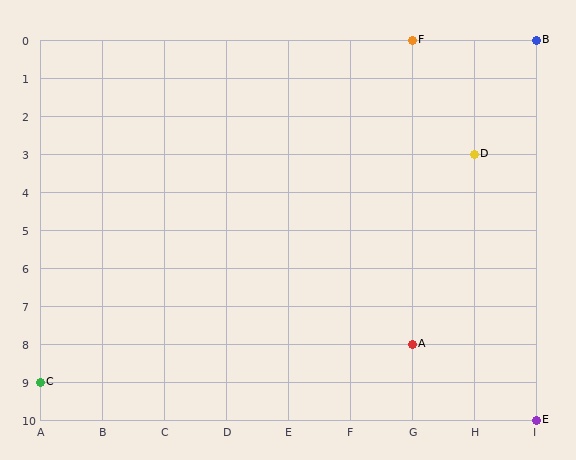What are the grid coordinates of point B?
Point B is at grid coordinates (I, 0).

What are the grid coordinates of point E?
Point E is at grid coordinates (I, 10).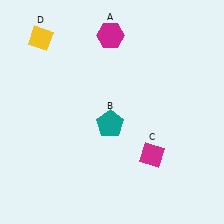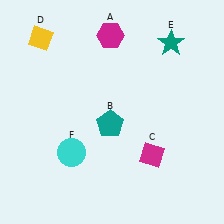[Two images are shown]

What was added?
A teal star (E), a cyan circle (F) were added in Image 2.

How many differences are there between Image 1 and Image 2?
There are 2 differences between the two images.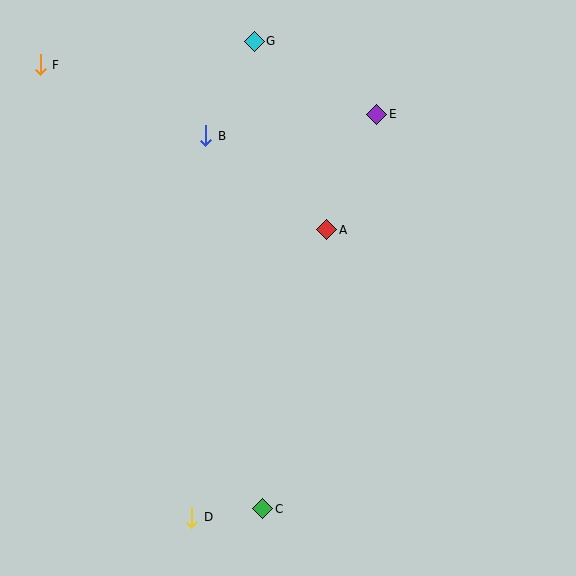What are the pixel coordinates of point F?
Point F is at (40, 65).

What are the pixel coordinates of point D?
Point D is at (192, 517).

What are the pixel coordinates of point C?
Point C is at (263, 509).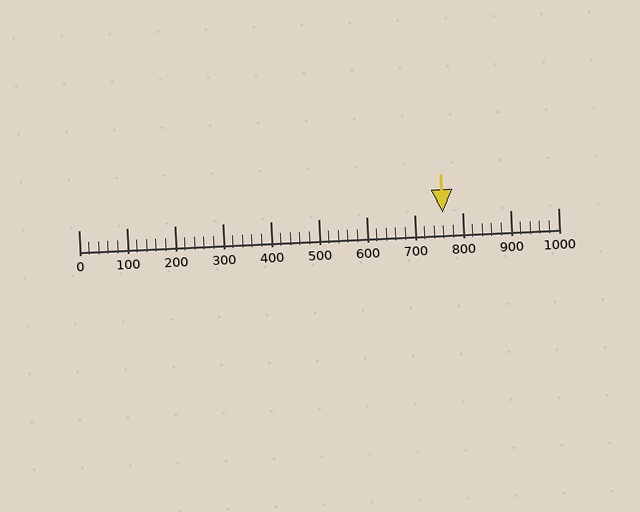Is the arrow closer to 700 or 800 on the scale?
The arrow is closer to 800.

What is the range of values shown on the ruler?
The ruler shows values from 0 to 1000.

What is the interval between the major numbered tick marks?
The major tick marks are spaced 100 units apart.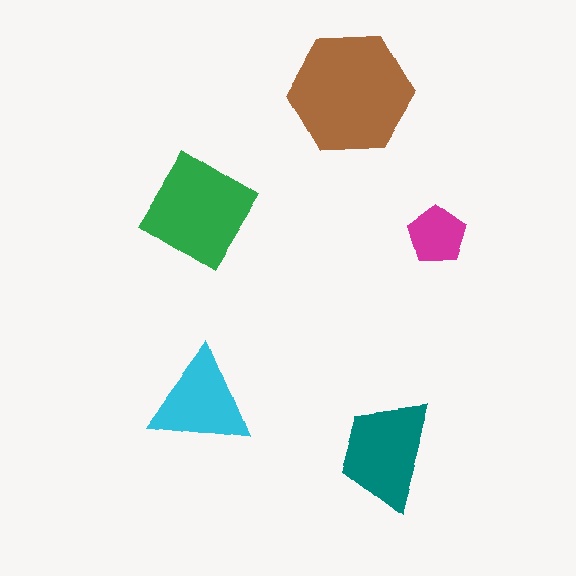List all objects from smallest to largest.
The magenta pentagon, the cyan triangle, the teal trapezoid, the green diamond, the brown hexagon.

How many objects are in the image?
There are 5 objects in the image.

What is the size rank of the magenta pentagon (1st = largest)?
5th.